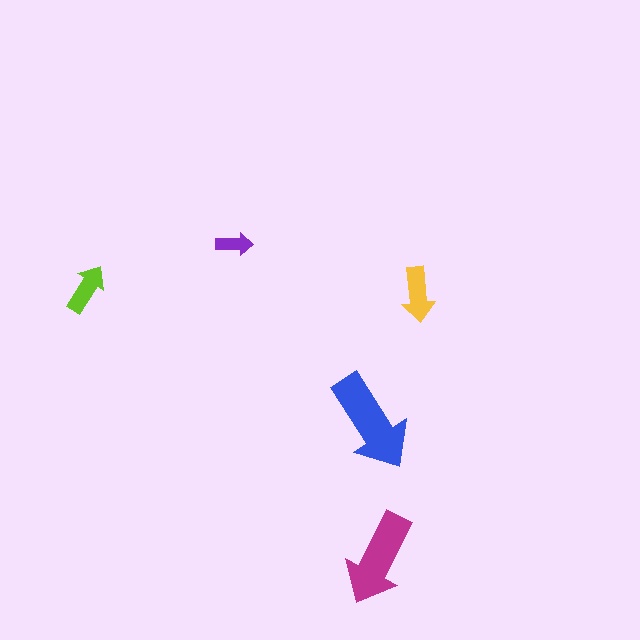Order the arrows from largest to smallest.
the blue one, the magenta one, the yellow one, the lime one, the purple one.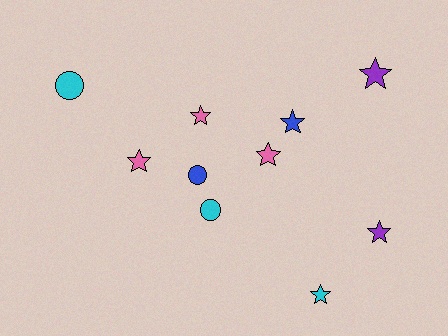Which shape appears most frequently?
Star, with 7 objects.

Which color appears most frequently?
Cyan, with 3 objects.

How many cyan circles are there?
There are 2 cyan circles.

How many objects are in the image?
There are 10 objects.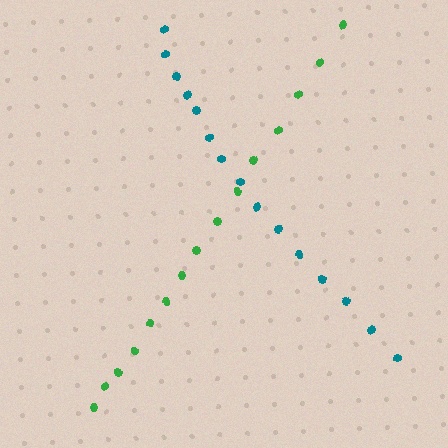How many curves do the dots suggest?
There are 2 distinct paths.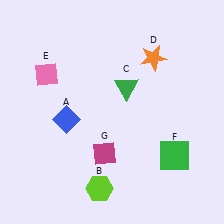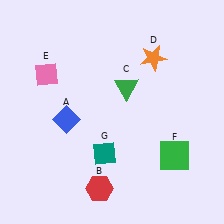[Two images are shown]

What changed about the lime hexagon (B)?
In Image 1, B is lime. In Image 2, it changed to red.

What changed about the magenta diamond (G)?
In Image 1, G is magenta. In Image 2, it changed to teal.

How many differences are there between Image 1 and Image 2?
There are 2 differences between the two images.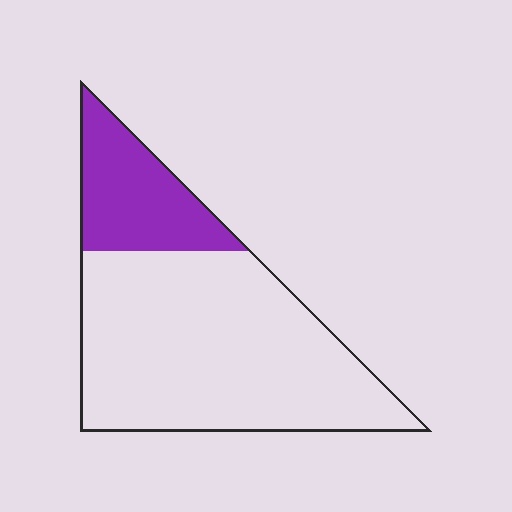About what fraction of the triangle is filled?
About one quarter (1/4).